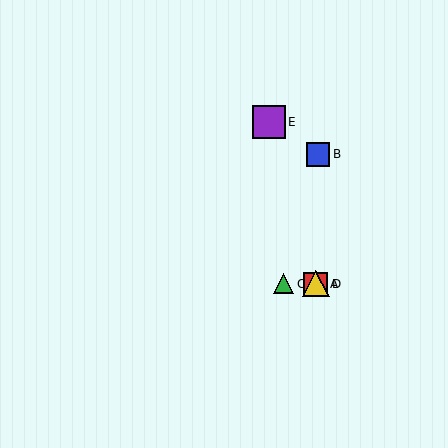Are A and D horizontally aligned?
Yes, both are at y≈284.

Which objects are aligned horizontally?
Objects A, C, D are aligned horizontally.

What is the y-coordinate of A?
Object A is at y≈284.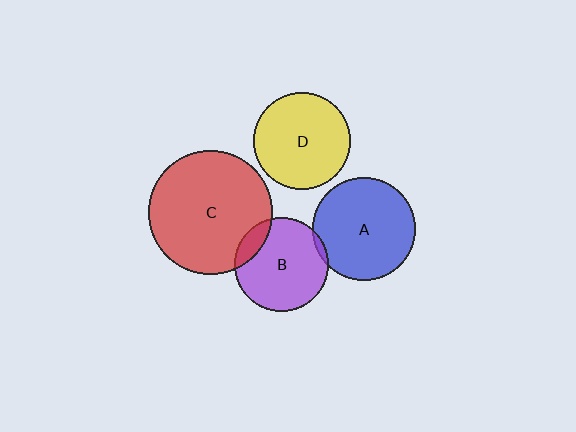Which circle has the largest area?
Circle C (red).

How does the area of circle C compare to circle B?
Approximately 1.8 times.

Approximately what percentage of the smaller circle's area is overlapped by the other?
Approximately 15%.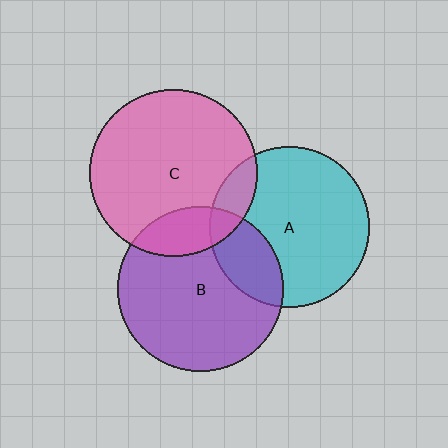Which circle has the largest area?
Circle C (pink).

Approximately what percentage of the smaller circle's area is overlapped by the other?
Approximately 15%.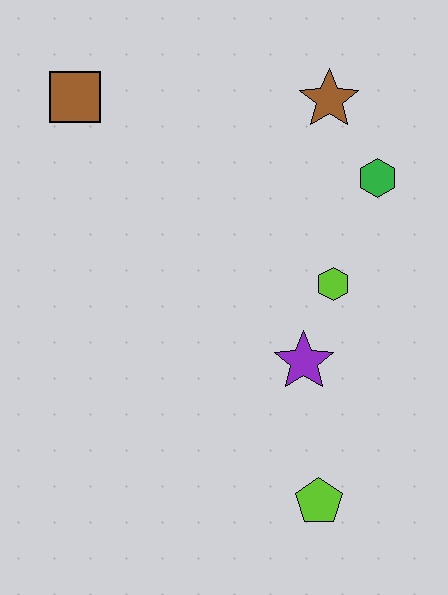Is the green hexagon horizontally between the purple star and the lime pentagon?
No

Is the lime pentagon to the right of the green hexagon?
No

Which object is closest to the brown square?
The brown star is closest to the brown square.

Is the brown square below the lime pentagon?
No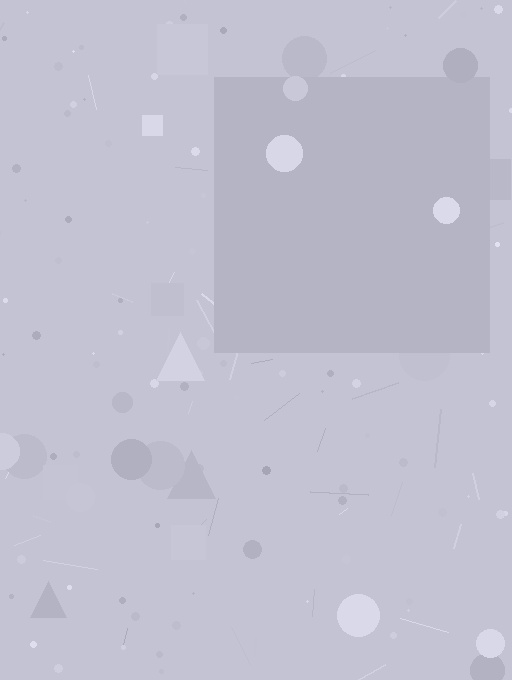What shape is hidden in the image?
A square is hidden in the image.